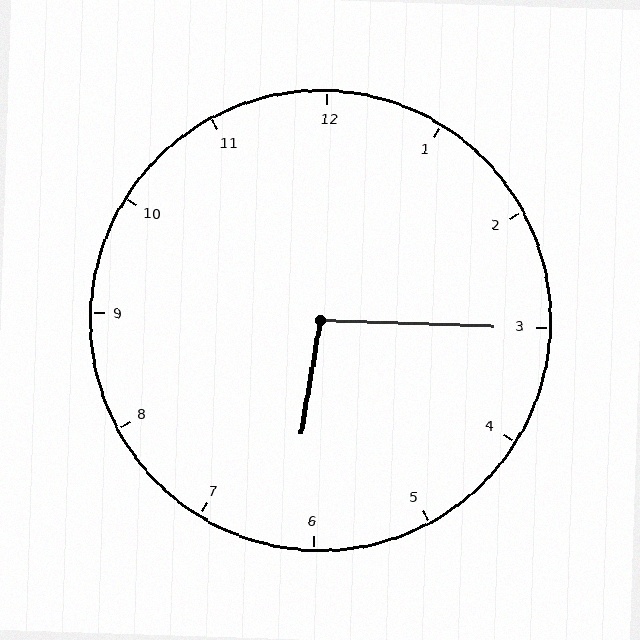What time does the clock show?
6:15.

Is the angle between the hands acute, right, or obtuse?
It is obtuse.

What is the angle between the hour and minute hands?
Approximately 98 degrees.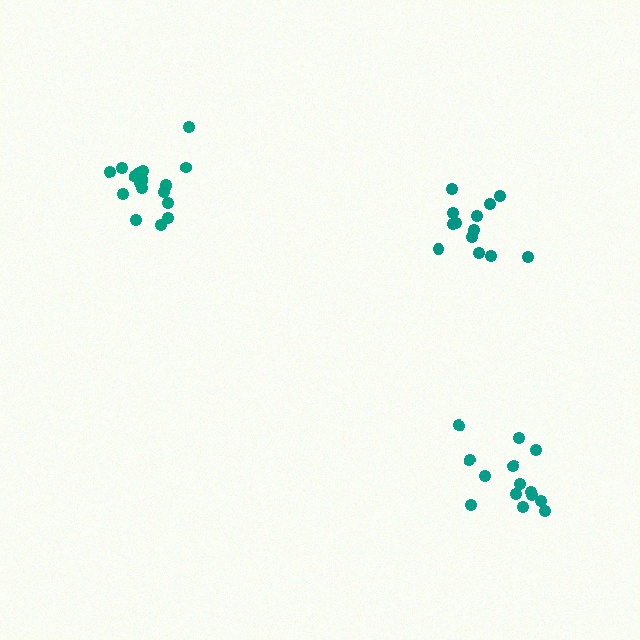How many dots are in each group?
Group 1: 18 dots, Group 2: 13 dots, Group 3: 14 dots (45 total).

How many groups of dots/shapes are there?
There are 3 groups.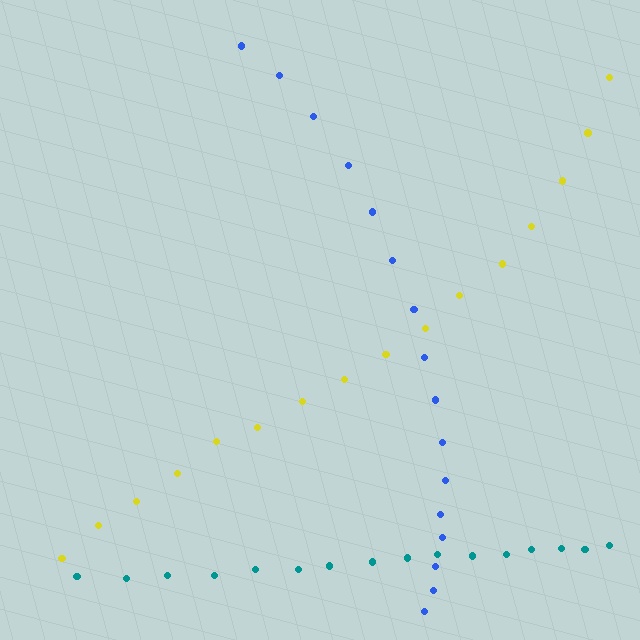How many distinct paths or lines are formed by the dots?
There are 3 distinct paths.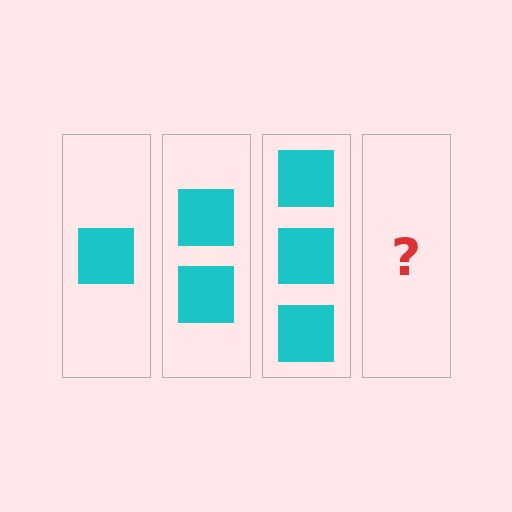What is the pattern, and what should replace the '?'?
The pattern is that each step adds one more square. The '?' should be 4 squares.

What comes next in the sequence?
The next element should be 4 squares.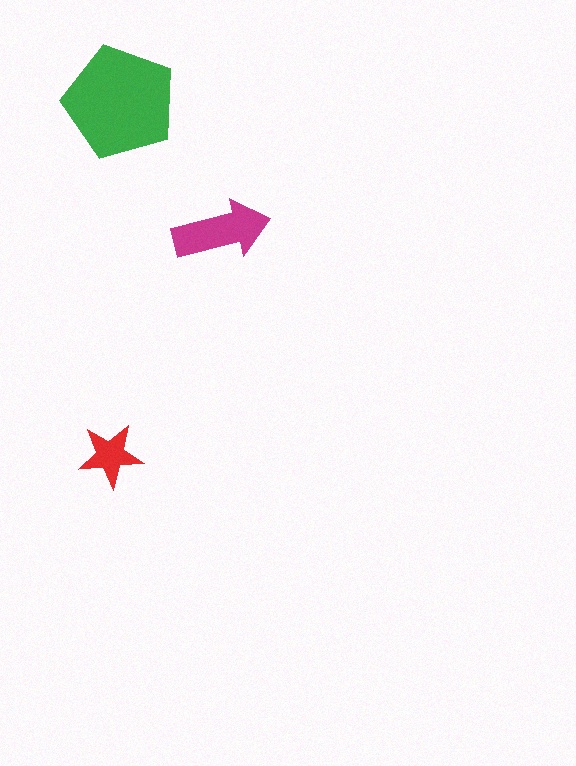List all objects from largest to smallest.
The green pentagon, the magenta arrow, the red star.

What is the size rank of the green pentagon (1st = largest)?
1st.